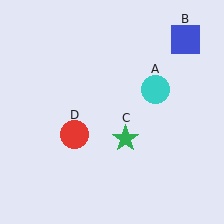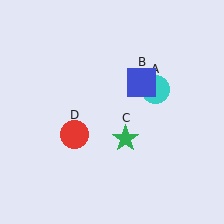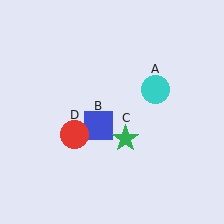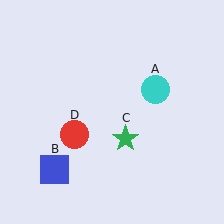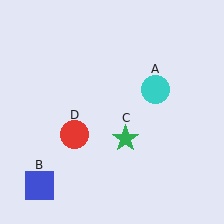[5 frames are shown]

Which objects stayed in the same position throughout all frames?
Cyan circle (object A) and green star (object C) and red circle (object D) remained stationary.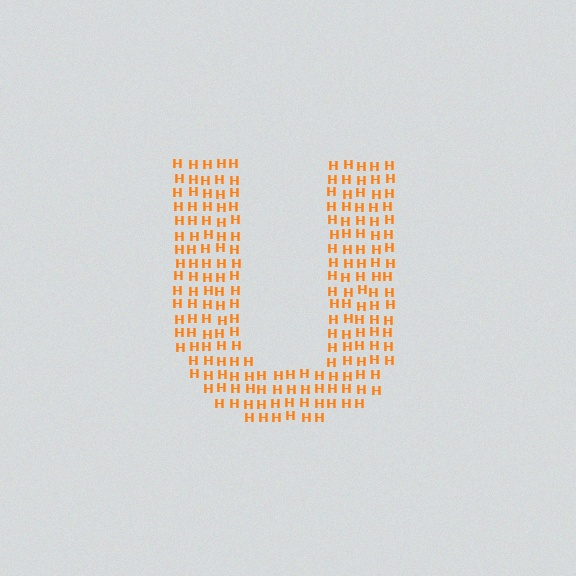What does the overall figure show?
The overall figure shows the letter U.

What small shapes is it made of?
It is made of small letter H's.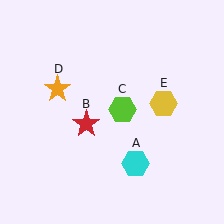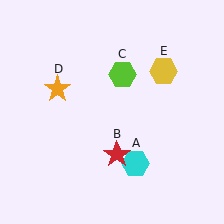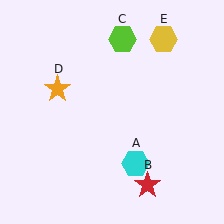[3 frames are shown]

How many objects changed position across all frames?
3 objects changed position: red star (object B), lime hexagon (object C), yellow hexagon (object E).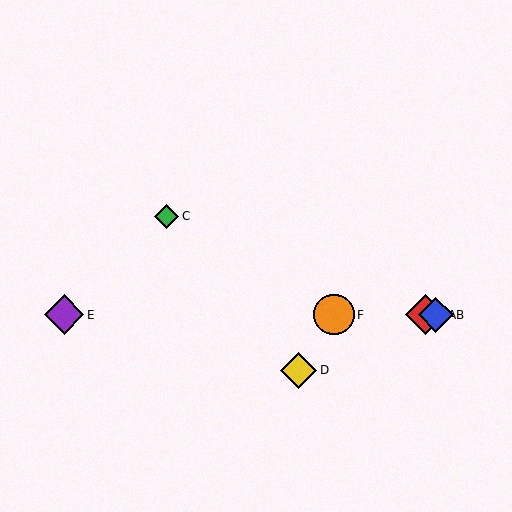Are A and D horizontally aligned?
No, A is at y≈315 and D is at y≈370.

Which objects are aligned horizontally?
Objects A, B, E, F are aligned horizontally.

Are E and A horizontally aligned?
Yes, both are at y≈315.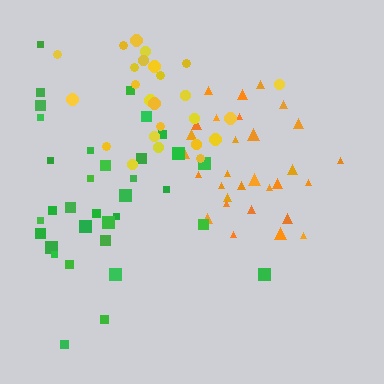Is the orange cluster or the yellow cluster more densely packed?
Orange.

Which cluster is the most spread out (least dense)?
Green.